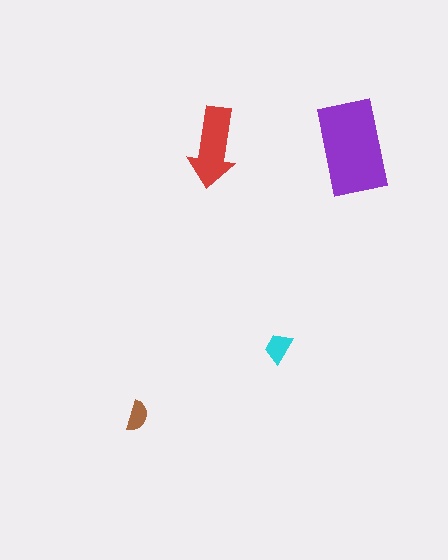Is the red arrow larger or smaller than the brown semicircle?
Larger.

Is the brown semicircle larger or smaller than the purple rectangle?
Smaller.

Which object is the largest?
The purple rectangle.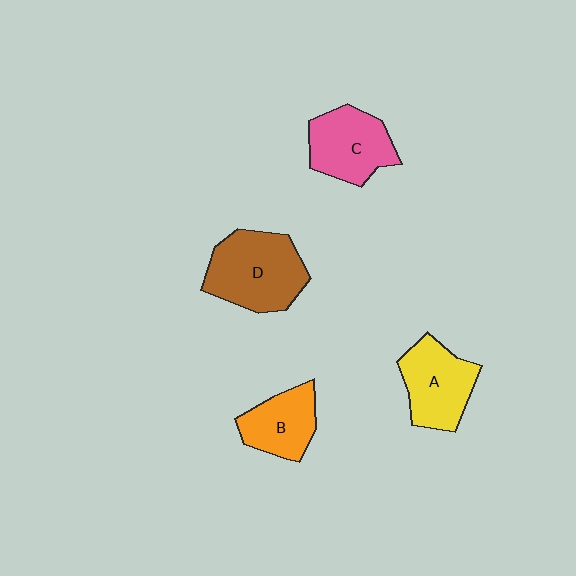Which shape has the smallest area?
Shape B (orange).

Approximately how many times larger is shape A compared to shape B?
Approximately 1.2 times.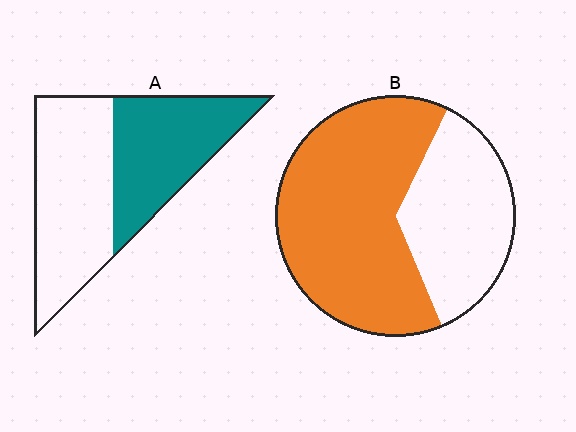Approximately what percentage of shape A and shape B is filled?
A is approximately 45% and B is approximately 65%.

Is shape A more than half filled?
No.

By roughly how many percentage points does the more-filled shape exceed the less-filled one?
By roughly 20 percentage points (B over A).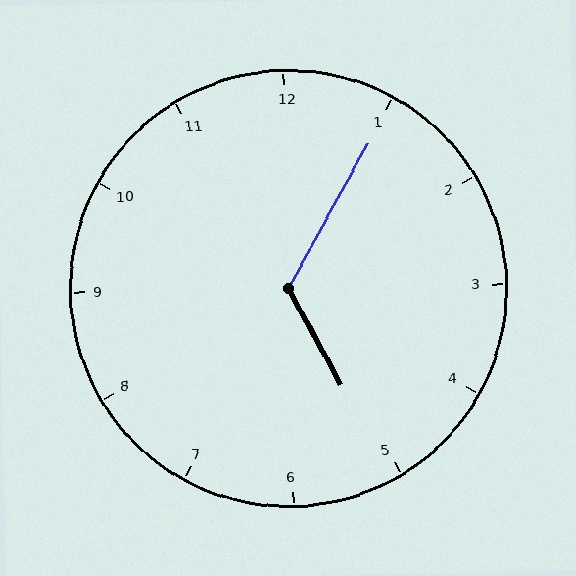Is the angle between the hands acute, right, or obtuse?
It is obtuse.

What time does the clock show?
5:05.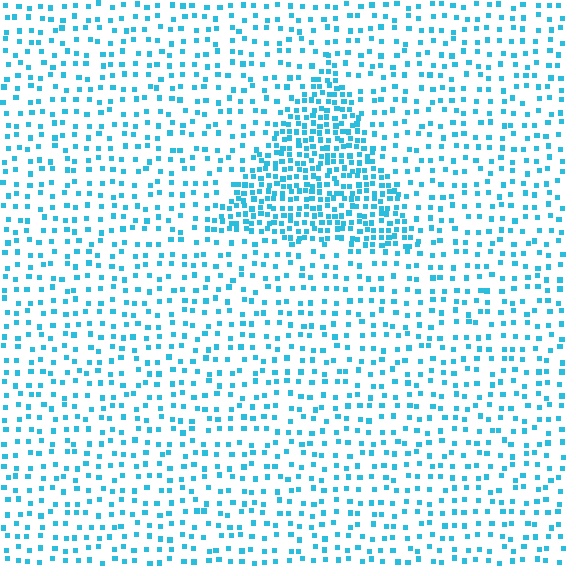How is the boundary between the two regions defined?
The boundary is defined by a change in element density (approximately 2.5x ratio). All elements are the same color, size, and shape.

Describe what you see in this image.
The image contains small cyan elements arranged at two different densities. A triangle-shaped region is visible where the elements are more densely packed than the surrounding area.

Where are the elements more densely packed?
The elements are more densely packed inside the triangle boundary.